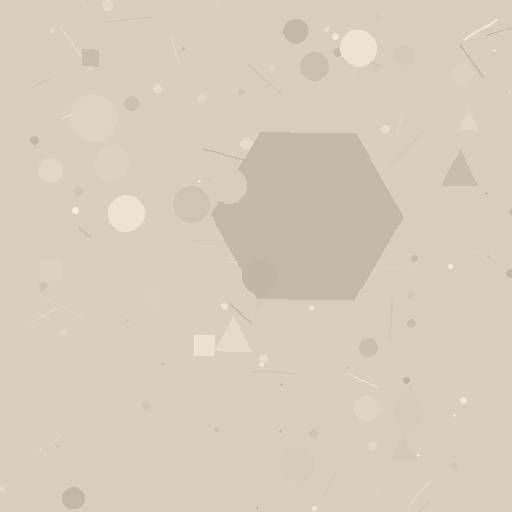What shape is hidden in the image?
A hexagon is hidden in the image.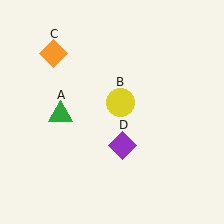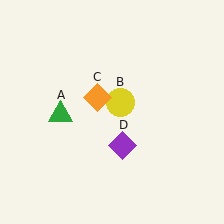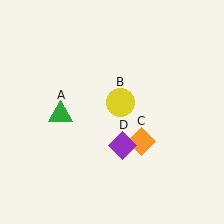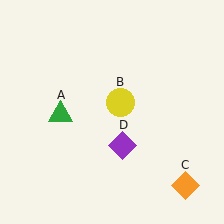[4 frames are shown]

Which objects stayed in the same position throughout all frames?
Green triangle (object A) and yellow circle (object B) and purple diamond (object D) remained stationary.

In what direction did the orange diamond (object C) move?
The orange diamond (object C) moved down and to the right.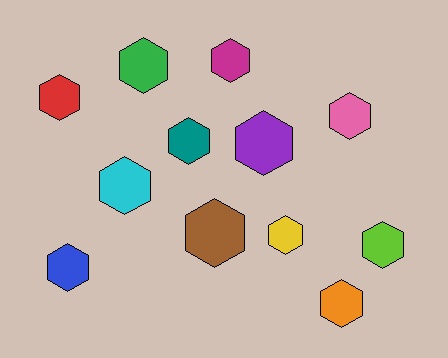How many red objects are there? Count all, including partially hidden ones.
There is 1 red object.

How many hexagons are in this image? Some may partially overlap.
There are 12 hexagons.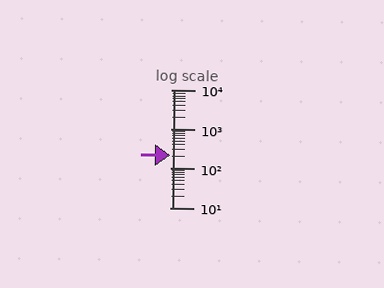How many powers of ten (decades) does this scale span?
The scale spans 3 decades, from 10 to 10000.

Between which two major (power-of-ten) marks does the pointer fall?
The pointer is between 100 and 1000.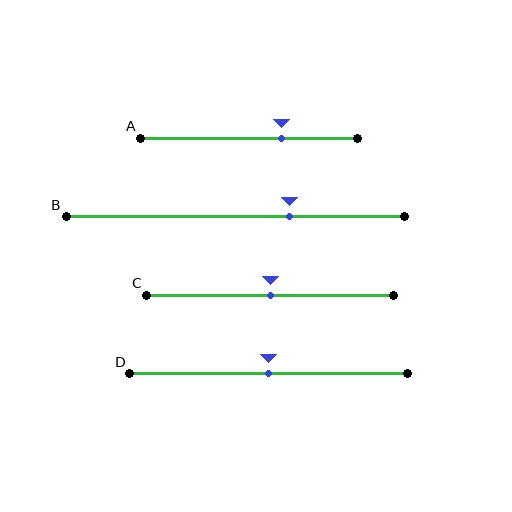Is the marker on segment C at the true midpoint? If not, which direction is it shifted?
Yes, the marker on segment C is at the true midpoint.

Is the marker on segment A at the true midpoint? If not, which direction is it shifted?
No, the marker on segment A is shifted to the right by about 15% of the segment length.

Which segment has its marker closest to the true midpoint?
Segment C has its marker closest to the true midpoint.